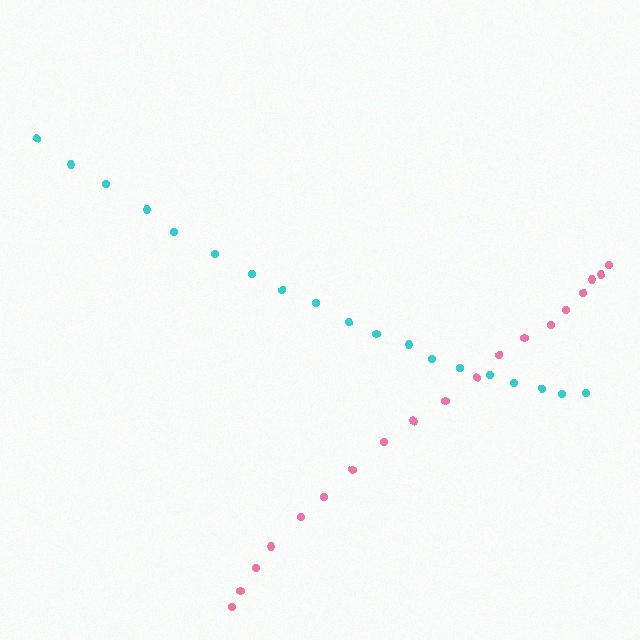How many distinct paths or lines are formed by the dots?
There are 2 distinct paths.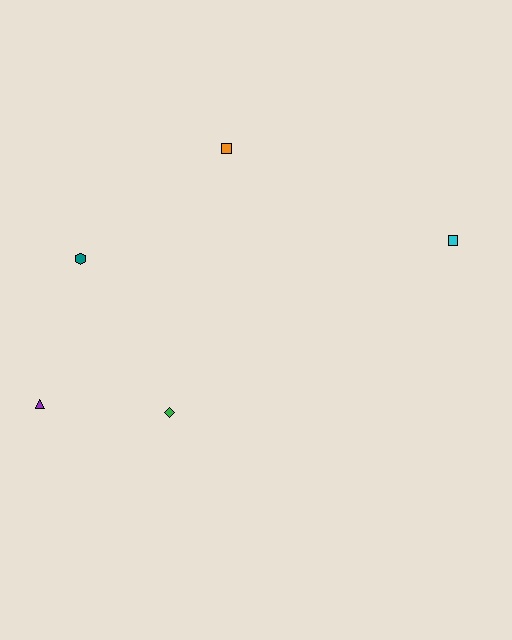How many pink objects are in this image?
There are no pink objects.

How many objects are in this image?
There are 5 objects.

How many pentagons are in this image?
There are no pentagons.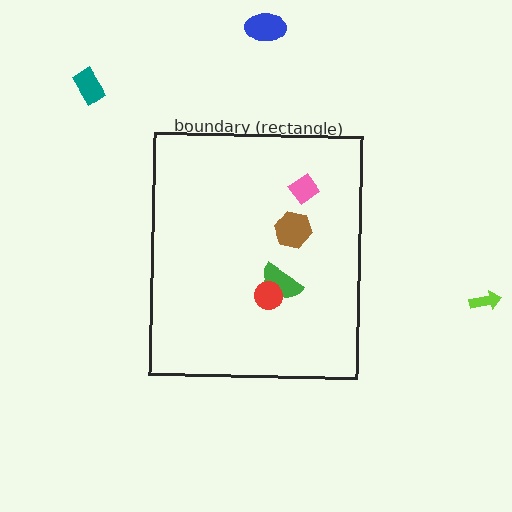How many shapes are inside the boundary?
4 inside, 3 outside.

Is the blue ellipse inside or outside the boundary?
Outside.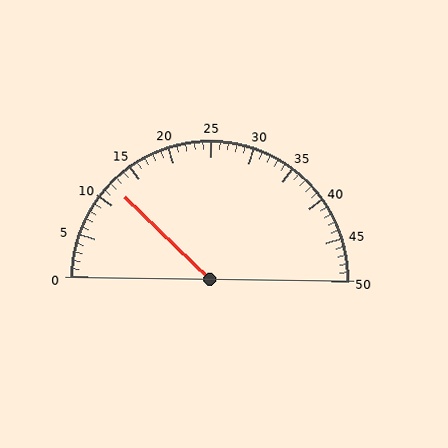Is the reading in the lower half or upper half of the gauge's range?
The reading is in the lower half of the range (0 to 50).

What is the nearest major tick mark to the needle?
The nearest major tick mark is 10.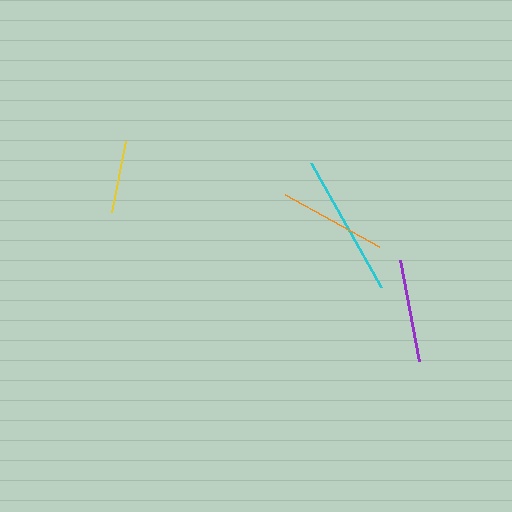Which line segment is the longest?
The cyan line is the longest at approximately 142 pixels.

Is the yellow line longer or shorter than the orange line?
The orange line is longer than the yellow line.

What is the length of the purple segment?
The purple segment is approximately 103 pixels long.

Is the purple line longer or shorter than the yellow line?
The purple line is longer than the yellow line.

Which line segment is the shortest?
The yellow line is the shortest at approximately 73 pixels.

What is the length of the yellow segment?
The yellow segment is approximately 73 pixels long.